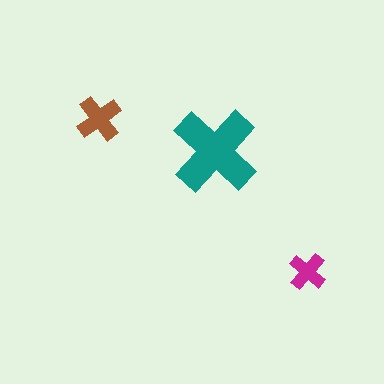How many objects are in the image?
There are 3 objects in the image.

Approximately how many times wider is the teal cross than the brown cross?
About 2 times wider.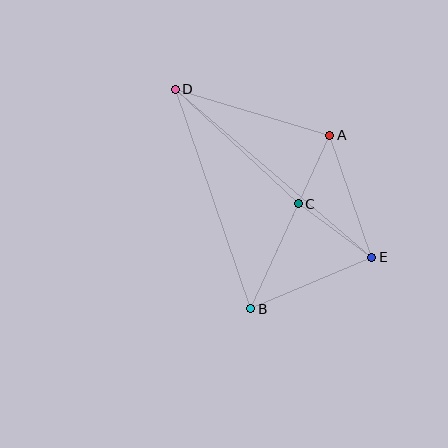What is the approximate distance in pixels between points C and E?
The distance between C and E is approximately 90 pixels.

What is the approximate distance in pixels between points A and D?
The distance between A and D is approximately 161 pixels.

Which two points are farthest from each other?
Points D and E are farthest from each other.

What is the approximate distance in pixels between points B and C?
The distance between B and C is approximately 115 pixels.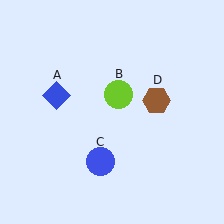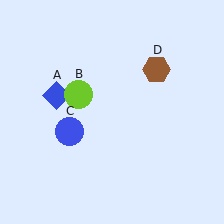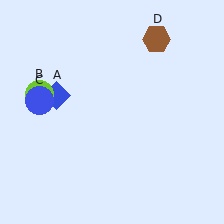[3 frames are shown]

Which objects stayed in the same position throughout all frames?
Blue diamond (object A) remained stationary.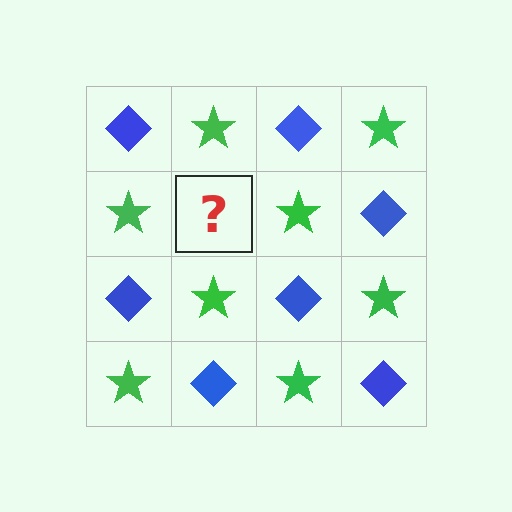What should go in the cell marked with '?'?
The missing cell should contain a blue diamond.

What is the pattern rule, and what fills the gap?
The rule is that it alternates blue diamond and green star in a checkerboard pattern. The gap should be filled with a blue diamond.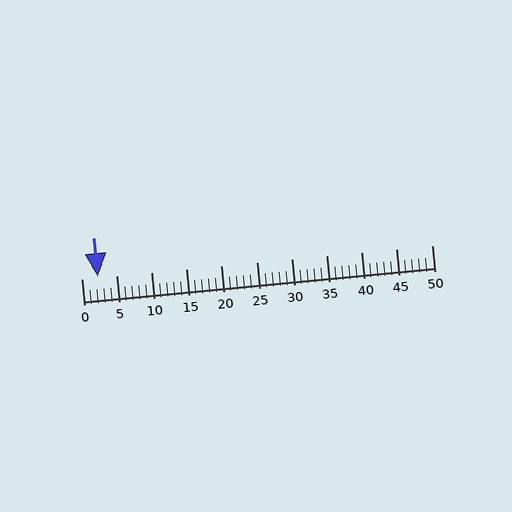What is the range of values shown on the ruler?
The ruler shows values from 0 to 50.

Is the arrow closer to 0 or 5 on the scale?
The arrow is closer to 0.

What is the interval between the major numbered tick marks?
The major tick marks are spaced 5 units apart.